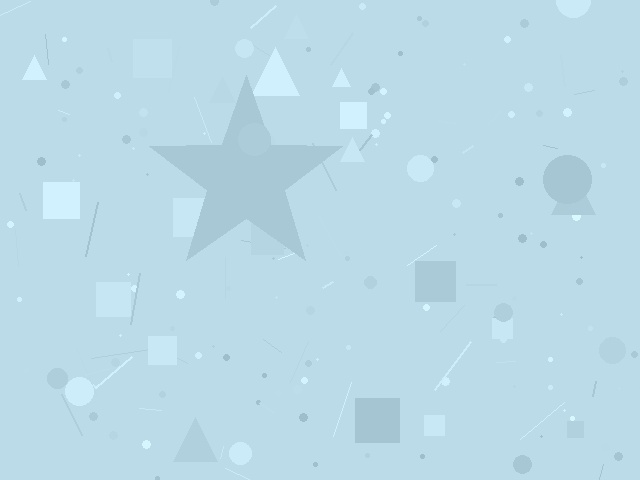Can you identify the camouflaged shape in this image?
The camouflaged shape is a star.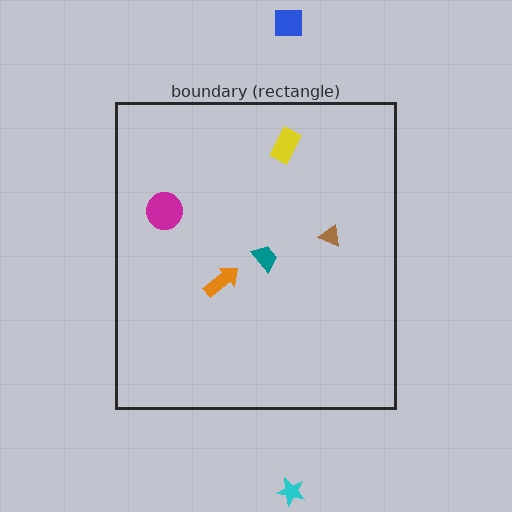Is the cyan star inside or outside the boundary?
Outside.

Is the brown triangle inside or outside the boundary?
Inside.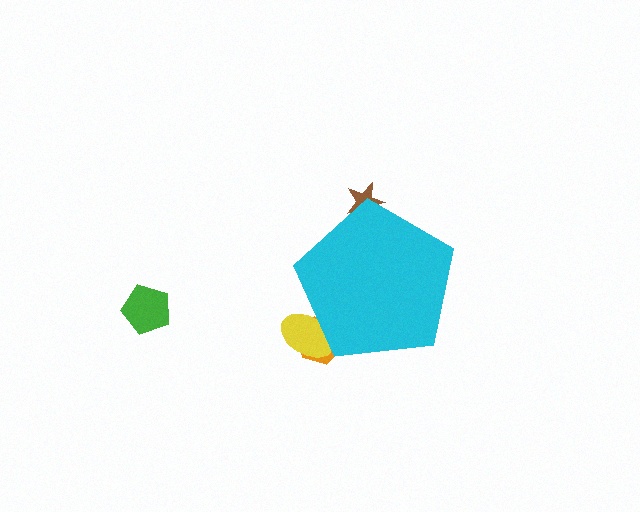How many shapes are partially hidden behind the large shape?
3 shapes are partially hidden.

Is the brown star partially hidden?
Yes, the brown star is partially hidden behind the cyan pentagon.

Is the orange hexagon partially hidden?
Yes, the orange hexagon is partially hidden behind the cyan pentagon.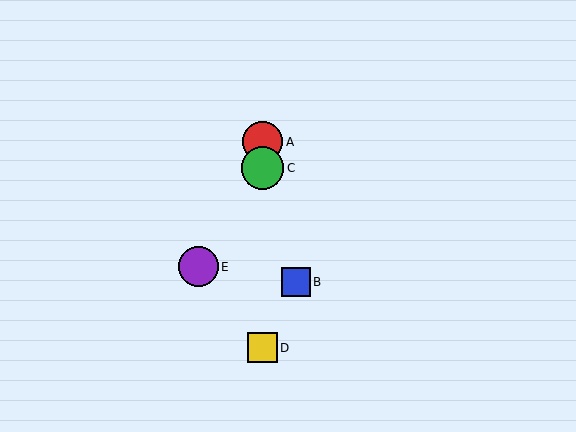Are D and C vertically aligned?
Yes, both are at x≈263.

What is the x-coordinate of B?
Object B is at x≈296.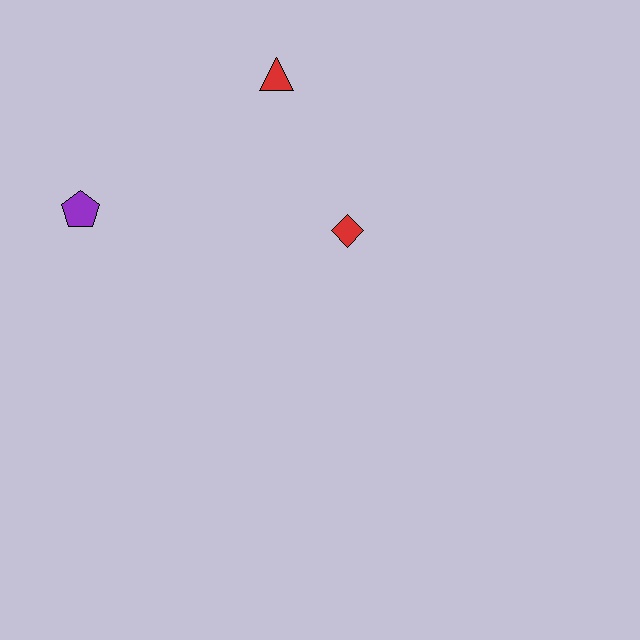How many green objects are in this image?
There are no green objects.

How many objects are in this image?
There are 3 objects.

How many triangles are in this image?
There is 1 triangle.